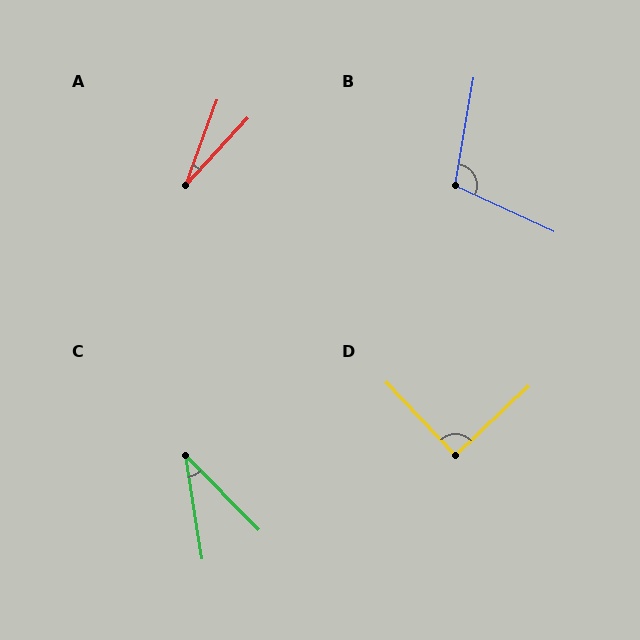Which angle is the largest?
B, at approximately 105 degrees.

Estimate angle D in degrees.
Approximately 90 degrees.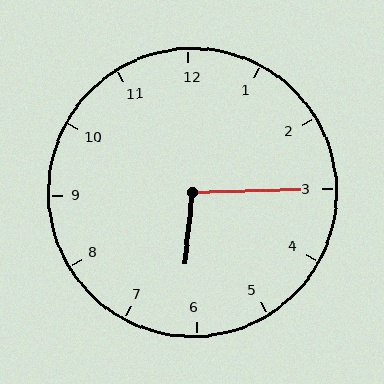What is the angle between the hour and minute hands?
Approximately 98 degrees.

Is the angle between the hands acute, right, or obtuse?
It is obtuse.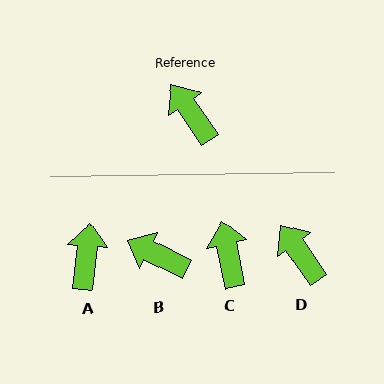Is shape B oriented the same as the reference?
No, it is off by about 28 degrees.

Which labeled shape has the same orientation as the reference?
D.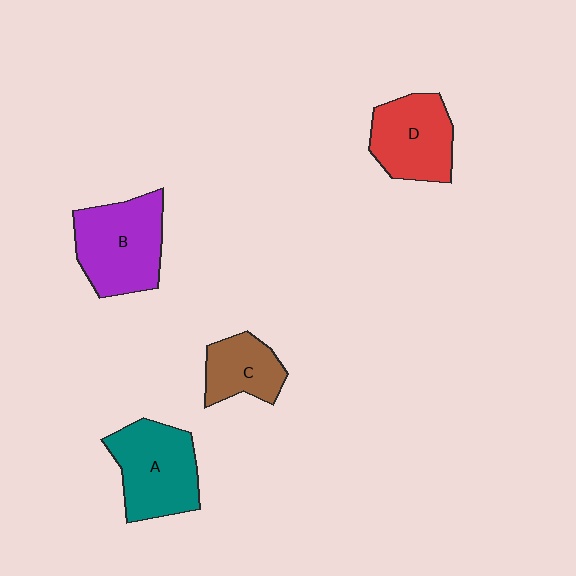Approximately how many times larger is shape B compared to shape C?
Approximately 1.7 times.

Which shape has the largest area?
Shape B (purple).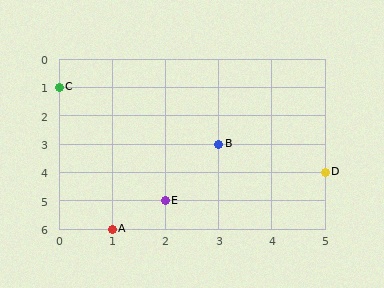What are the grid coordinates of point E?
Point E is at grid coordinates (2, 5).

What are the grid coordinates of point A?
Point A is at grid coordinates (1, 6).